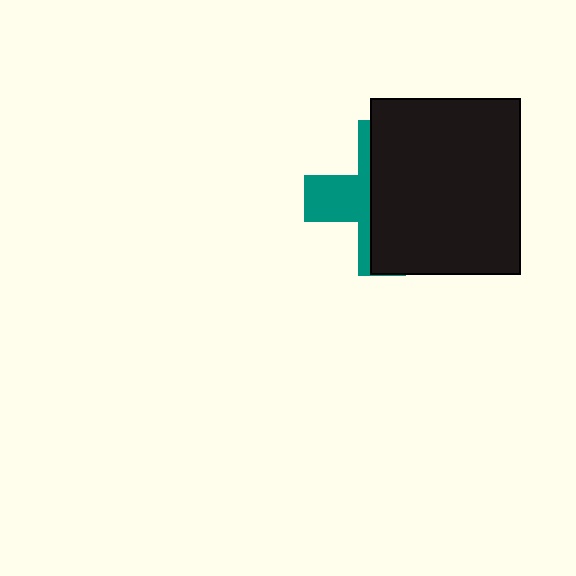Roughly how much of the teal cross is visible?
A small part of it is visible (roughly 35%).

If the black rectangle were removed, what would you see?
You would see the complete teal cross.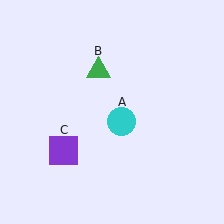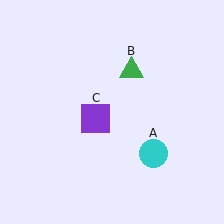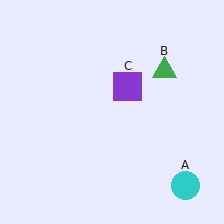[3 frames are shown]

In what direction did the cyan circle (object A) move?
The cyan circle (object A) moved down and to the right.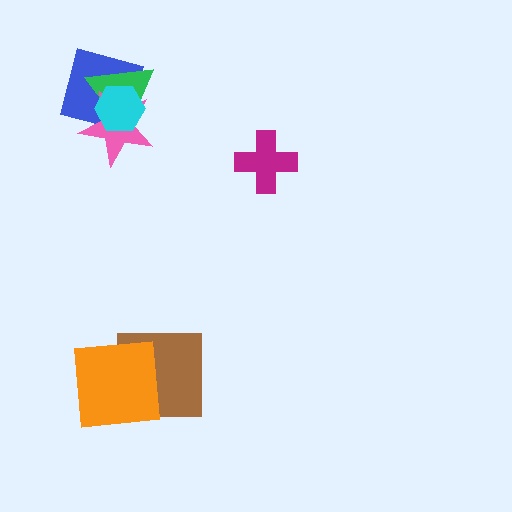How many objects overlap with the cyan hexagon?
3 objects overlap with the cyan hexagon.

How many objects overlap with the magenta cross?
0 objects overlap with the magenta cross.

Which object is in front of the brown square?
The orange square is in front of the brown square.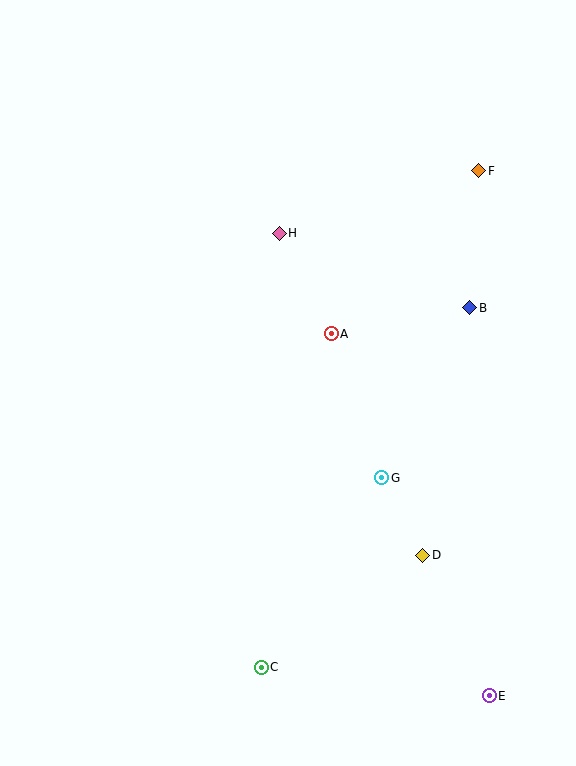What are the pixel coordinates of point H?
Point H is at (279, 233).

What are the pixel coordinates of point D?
Point D is at (423, 555).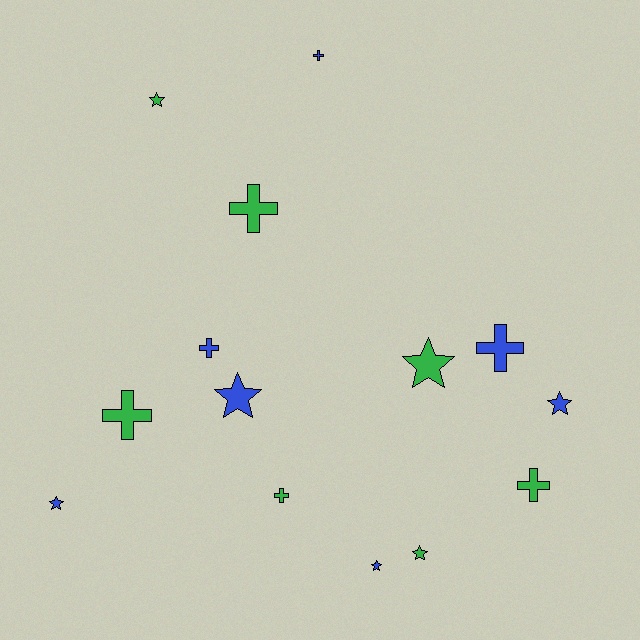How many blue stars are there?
There are 4 blue stars.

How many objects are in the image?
There are 14 objects.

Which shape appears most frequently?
Cross, with 7 objects.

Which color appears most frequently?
Blue, with 7 objects.